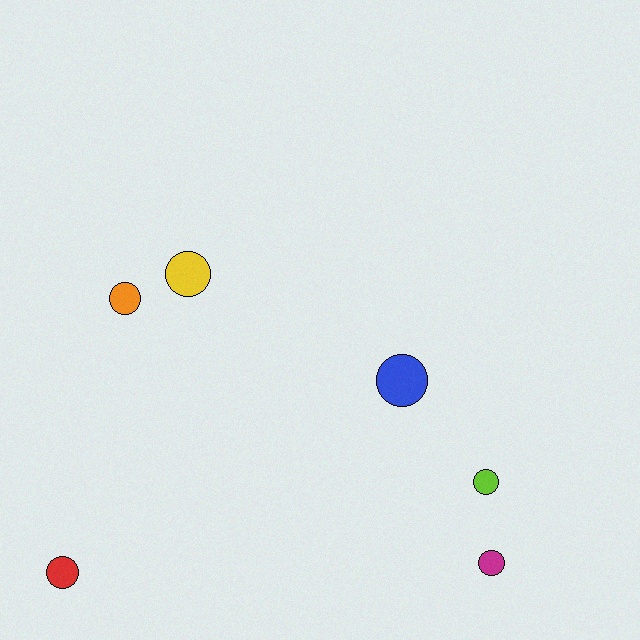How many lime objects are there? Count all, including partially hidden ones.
There is 1 lime object.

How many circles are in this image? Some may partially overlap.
There are 6 circles.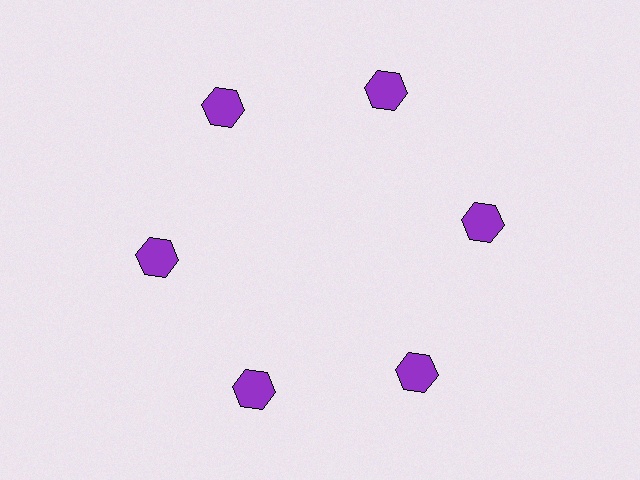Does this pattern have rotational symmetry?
Yes, this pattern has 6-fold rotational symmetry. It looks the same after rotating 60 degrees around the center.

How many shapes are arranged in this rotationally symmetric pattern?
There are 6 shapes, arranged in 6 groups of 1.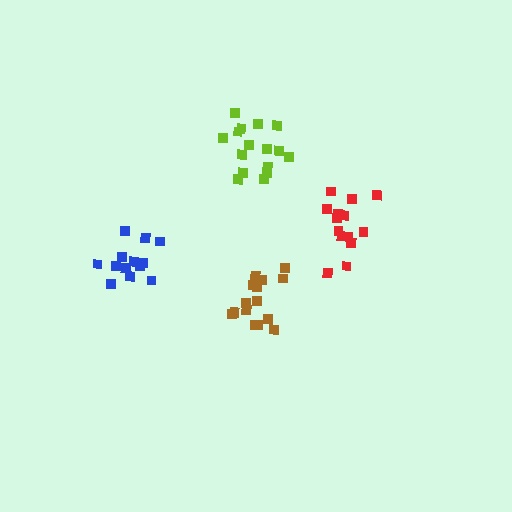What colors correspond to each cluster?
The clusters are colored: brown, red, blue, lime.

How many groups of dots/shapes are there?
There are 4 groups.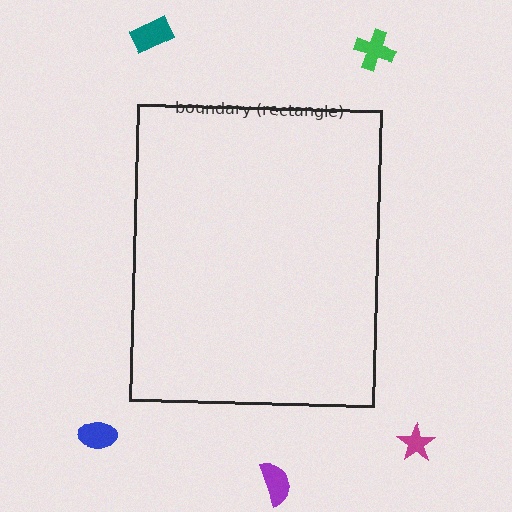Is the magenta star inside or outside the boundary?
Outside.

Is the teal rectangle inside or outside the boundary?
Outside.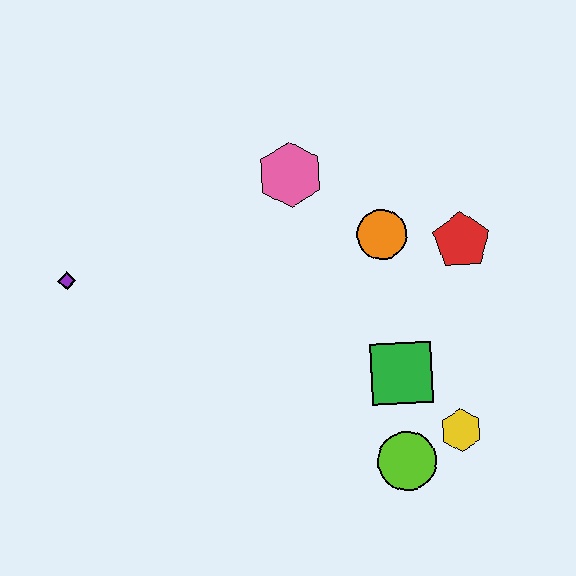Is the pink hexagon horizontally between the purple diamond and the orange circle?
Yes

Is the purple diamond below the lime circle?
No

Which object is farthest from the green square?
The purple diamond is farthest from the green square.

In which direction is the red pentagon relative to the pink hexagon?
The red pentagon is to the right of the pink hexagon.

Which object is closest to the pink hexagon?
The orange circle is closest to the pink hexagon.